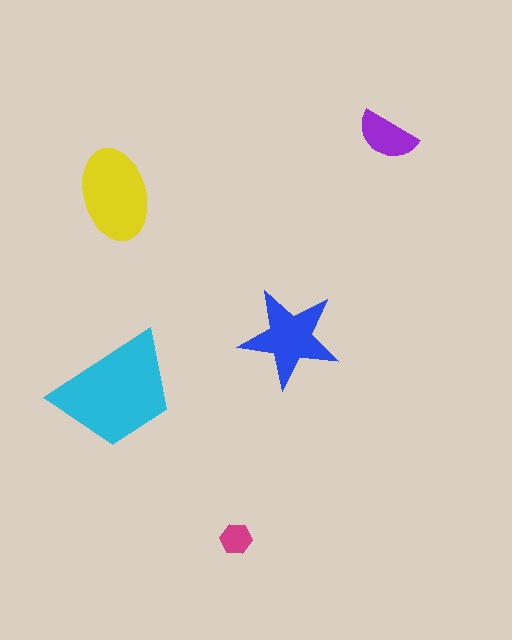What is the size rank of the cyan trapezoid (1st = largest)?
1st.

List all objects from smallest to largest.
The magenta hexagon, the purple semicircle, the blue star, the yellow ellipse, the cyan trapezoid.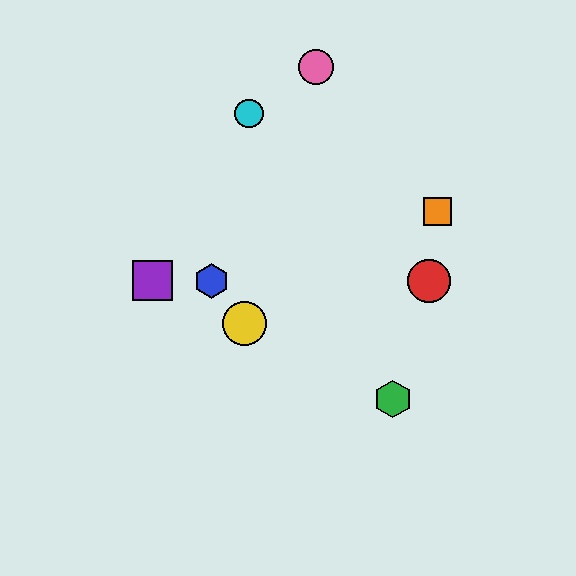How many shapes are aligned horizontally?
3 shapes (the red circle, the blue hexagon, the purple square) are aligned horizontally.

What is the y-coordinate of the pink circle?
The pink circle is at y≈67.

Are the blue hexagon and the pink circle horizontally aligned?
No, the blue hexagon is at y≈281 and the pink circle is at y≈67.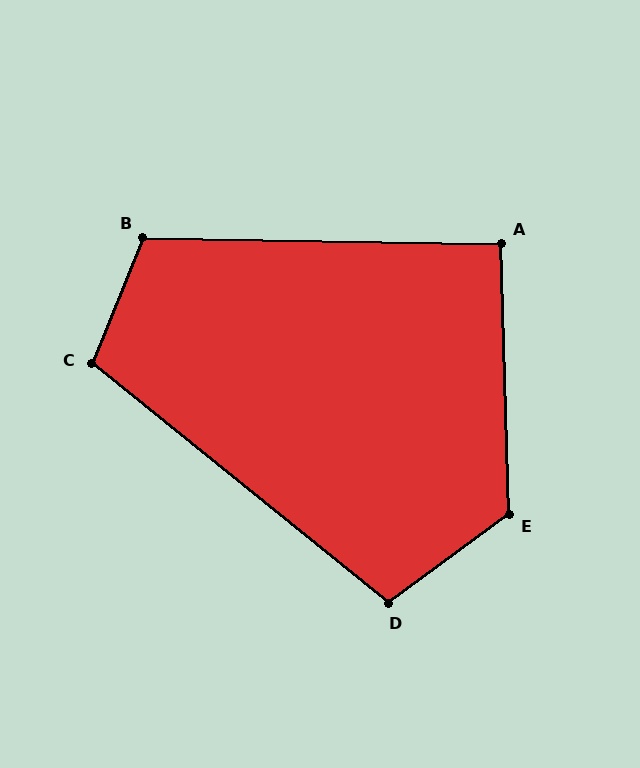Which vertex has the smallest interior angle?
A, at approximately 92 degrees.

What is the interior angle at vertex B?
Approximately 111 degrees (obtuse).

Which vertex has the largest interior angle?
E, at approximately 125 degrees.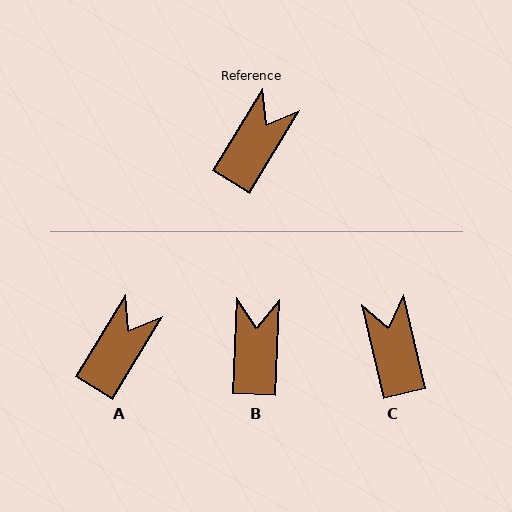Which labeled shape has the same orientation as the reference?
A.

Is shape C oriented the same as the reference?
No, it is off by about 44 degrees.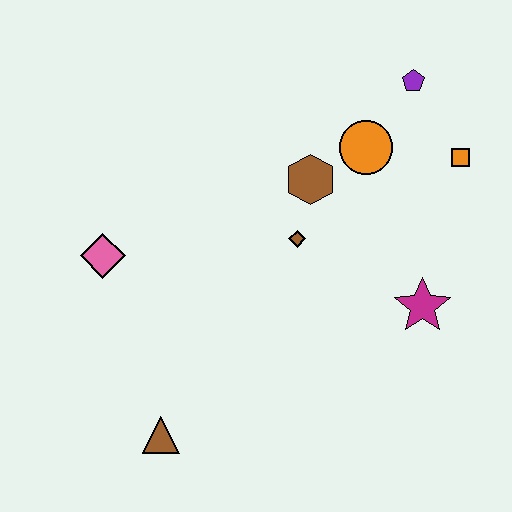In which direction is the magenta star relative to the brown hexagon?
The magenta star is below the brown hexagon.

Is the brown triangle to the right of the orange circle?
No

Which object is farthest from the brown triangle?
The purple pentagon is farthest from the brown triangle.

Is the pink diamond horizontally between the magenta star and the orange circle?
No